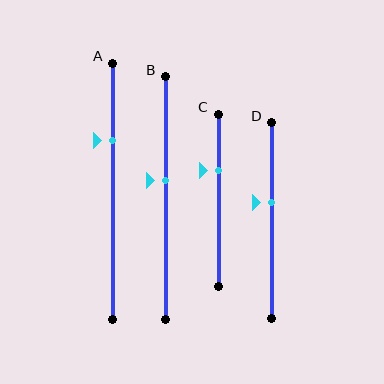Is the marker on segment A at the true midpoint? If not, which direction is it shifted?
No, the marker on segment A is shifted upward by about 20% of the segment length.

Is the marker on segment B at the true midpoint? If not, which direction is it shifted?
No, the marker on segment B is shifted upward by about 7% of the segment length.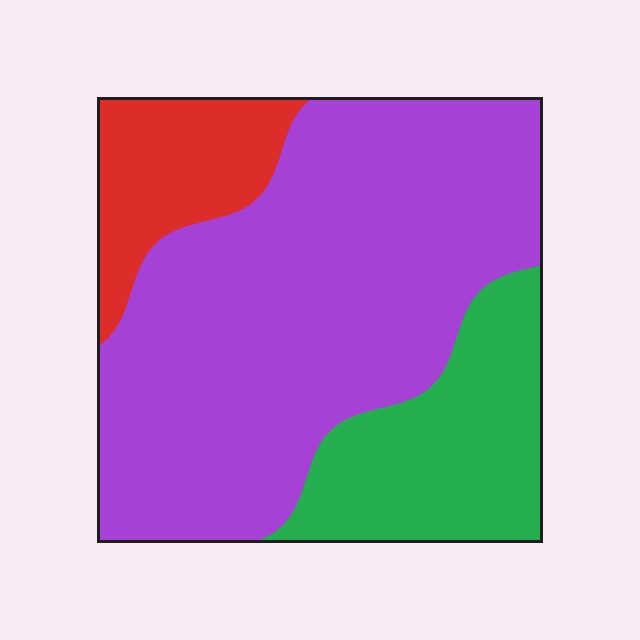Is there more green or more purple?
Purple.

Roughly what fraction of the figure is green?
Green covers about 20% of the figure.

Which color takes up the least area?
Red, at roughly 15%.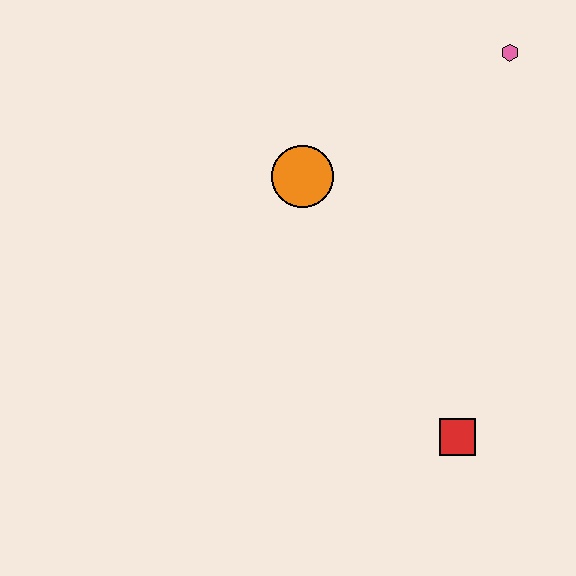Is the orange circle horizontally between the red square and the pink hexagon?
No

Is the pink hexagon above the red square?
Yes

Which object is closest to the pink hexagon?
The orange circle is closest to the pink hexagon.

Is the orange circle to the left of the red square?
Yes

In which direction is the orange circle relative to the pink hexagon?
The orange circle is to the left of the pink hexagon.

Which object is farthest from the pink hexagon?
The red square is farthest from the pink hexagon.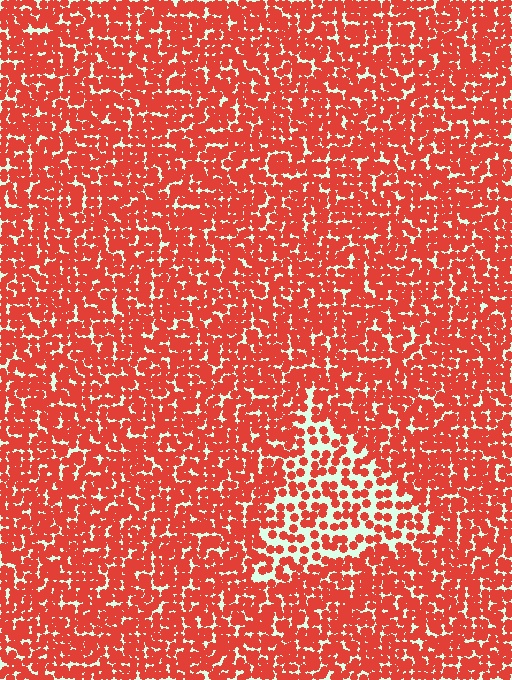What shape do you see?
I see a triangle.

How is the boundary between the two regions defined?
The boundary is defined by a change in element density (approximately 1.9x ratio). All elements are the same color, size, and shape.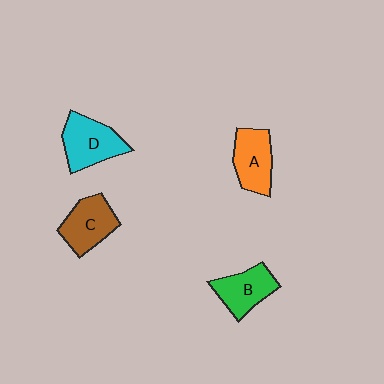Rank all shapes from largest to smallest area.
From largest to smallest: D (cyan), C (brown), A (orange), B (green).